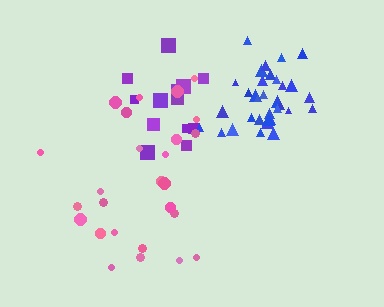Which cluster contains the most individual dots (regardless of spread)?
Blue (35).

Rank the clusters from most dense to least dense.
blue, purple, pink.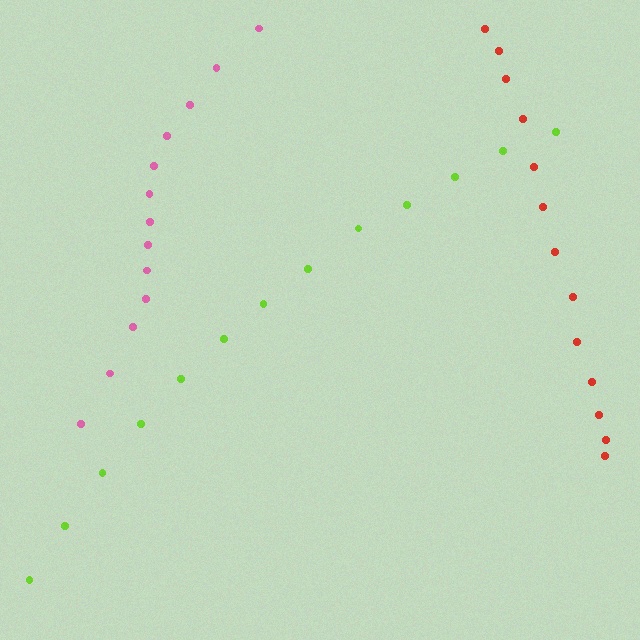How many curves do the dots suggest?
There are 3 distinct paths.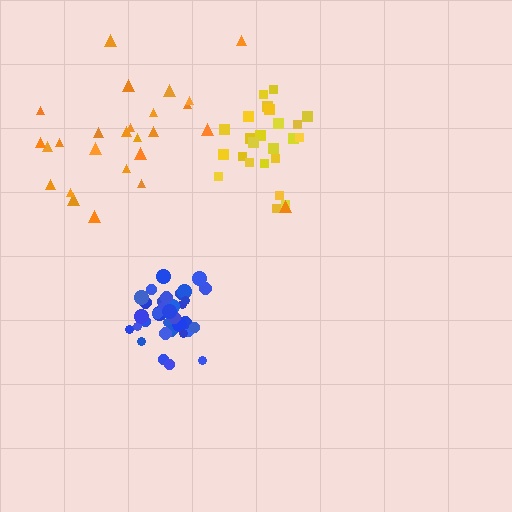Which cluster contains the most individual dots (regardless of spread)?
Blue (34).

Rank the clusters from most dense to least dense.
blue, yellow, orange.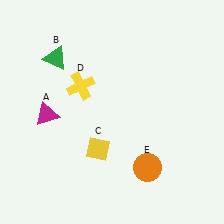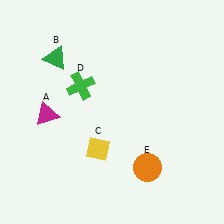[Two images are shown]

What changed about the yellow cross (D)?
In Image 1, D is yellow. In Image 2, it changed to green.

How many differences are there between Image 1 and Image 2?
There is 1 difference between the two images.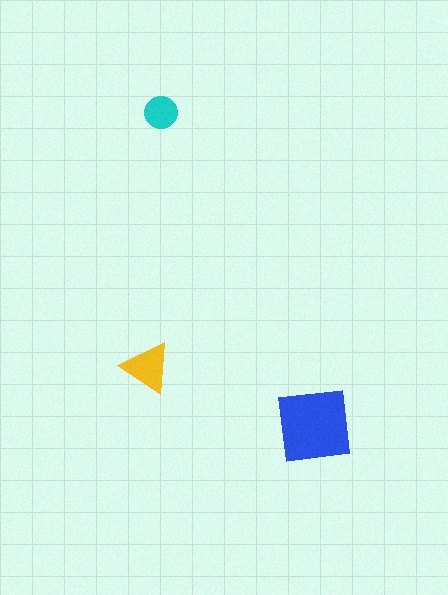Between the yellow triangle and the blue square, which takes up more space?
The blue square.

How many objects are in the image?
There are 3 objects in the image.